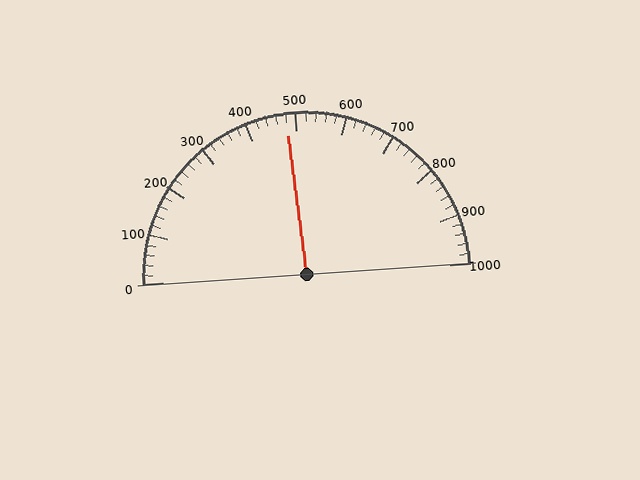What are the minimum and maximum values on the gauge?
The gauge ranges from 0 to 1000.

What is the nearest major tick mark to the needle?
The nearest major tick mark is 500.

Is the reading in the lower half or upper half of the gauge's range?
The reading is in the lower half of the range (0 to 1000).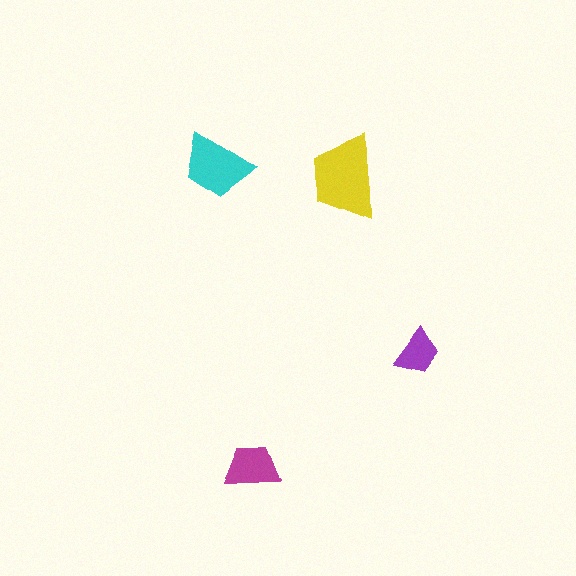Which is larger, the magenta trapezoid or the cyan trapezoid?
The cyan one.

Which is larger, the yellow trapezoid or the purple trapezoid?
The yellow one.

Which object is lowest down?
The magenta trapezoid is bottommost.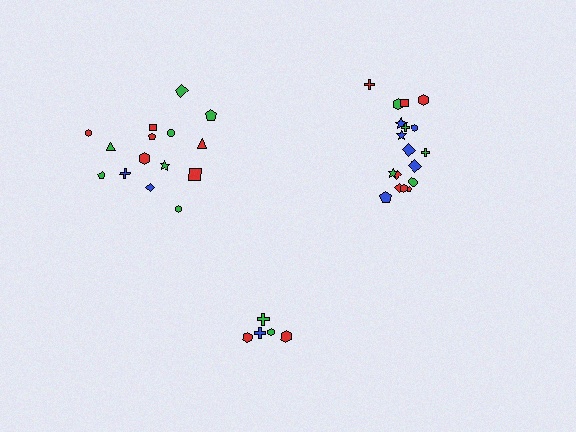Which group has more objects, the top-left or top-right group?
The top-right group.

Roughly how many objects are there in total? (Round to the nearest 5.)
Roughly 40 objects in total.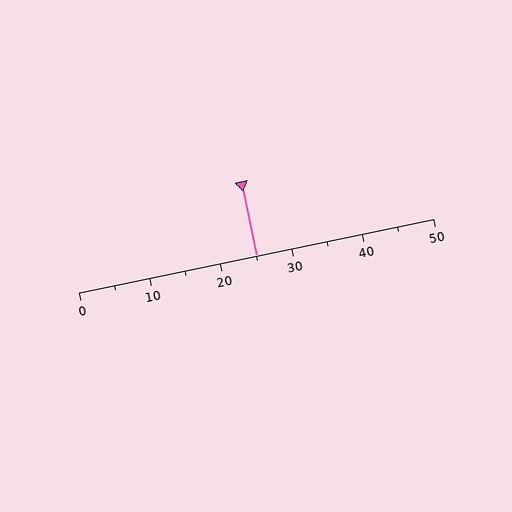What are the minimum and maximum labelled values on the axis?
The axis runs from 0 to 50.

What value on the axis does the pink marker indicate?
The marker indicates approximately 25.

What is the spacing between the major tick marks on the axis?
The major ticks are spaced 10 apart.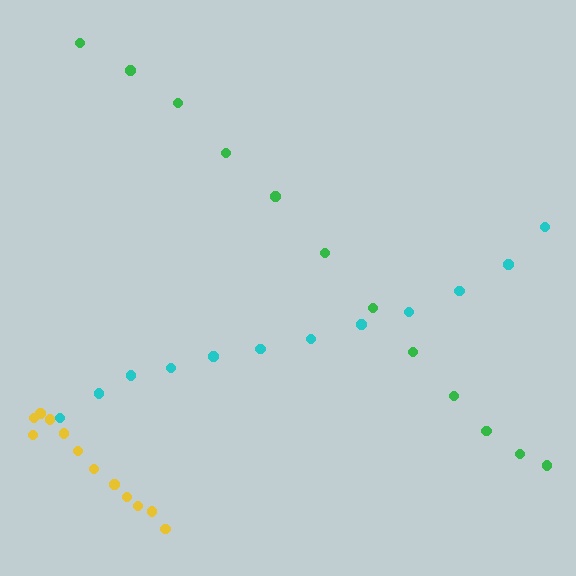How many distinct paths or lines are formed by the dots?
There are 3 distinct paths.